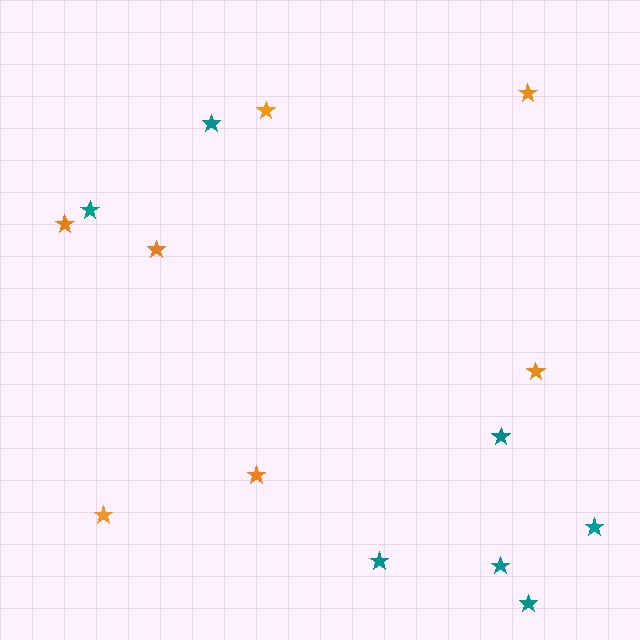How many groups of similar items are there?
There are 2 groups: one group of orange stars (7) and one group of teal stars (7).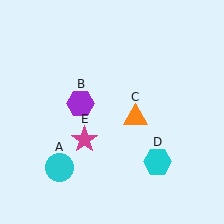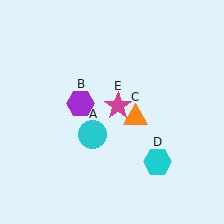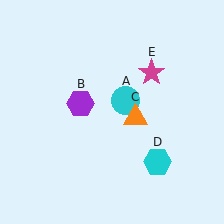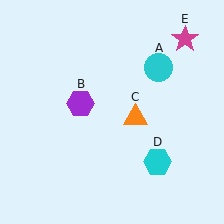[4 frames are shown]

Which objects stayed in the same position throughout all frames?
Purple hexagon (object B) and orange triangle (object C) and cyan hexagon (object D) remained stationary.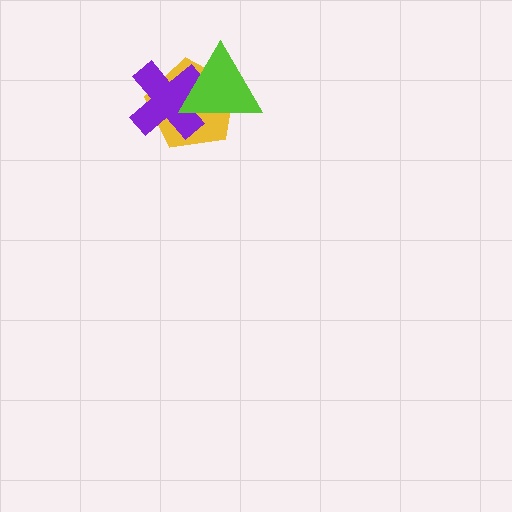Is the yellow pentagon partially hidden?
Yes, it is partially covered by another shape.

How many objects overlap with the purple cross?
2 objects overlap with the purple cross.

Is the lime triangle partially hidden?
No, no other shape covers it.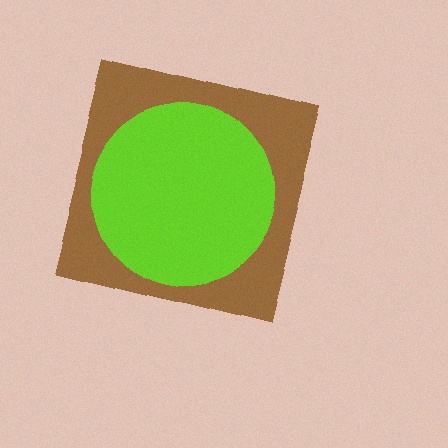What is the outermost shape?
The brown square.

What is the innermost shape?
The lime circle.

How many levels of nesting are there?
2.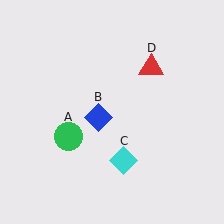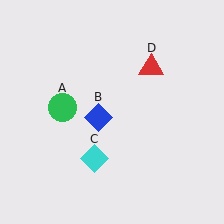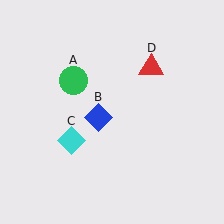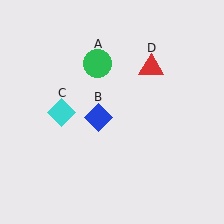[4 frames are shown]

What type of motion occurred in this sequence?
The green circle (object A), cyan diamond (object C) rotated clockwise around the center of the scene.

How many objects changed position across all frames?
2 objects changed position: green circle (object A), cyan diamond (object C).